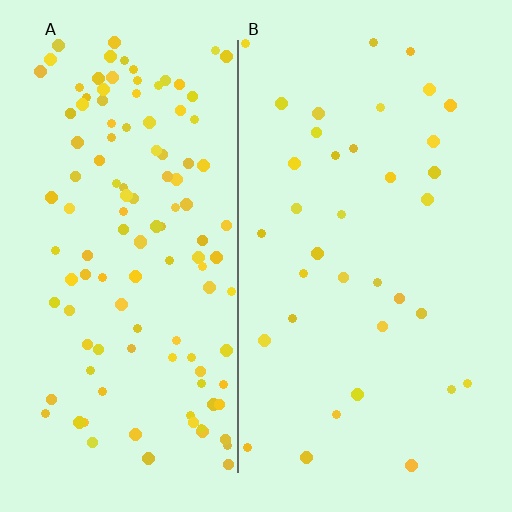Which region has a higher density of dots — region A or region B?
A (the left).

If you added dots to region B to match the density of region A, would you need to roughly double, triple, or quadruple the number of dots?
Approximately triple.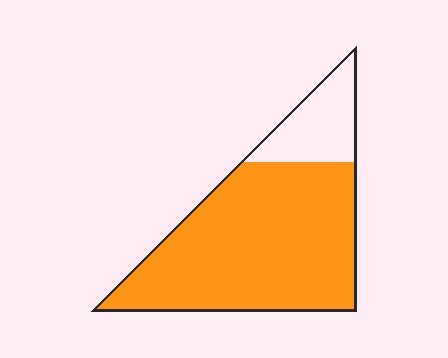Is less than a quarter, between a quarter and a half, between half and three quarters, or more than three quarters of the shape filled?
More than three quarters.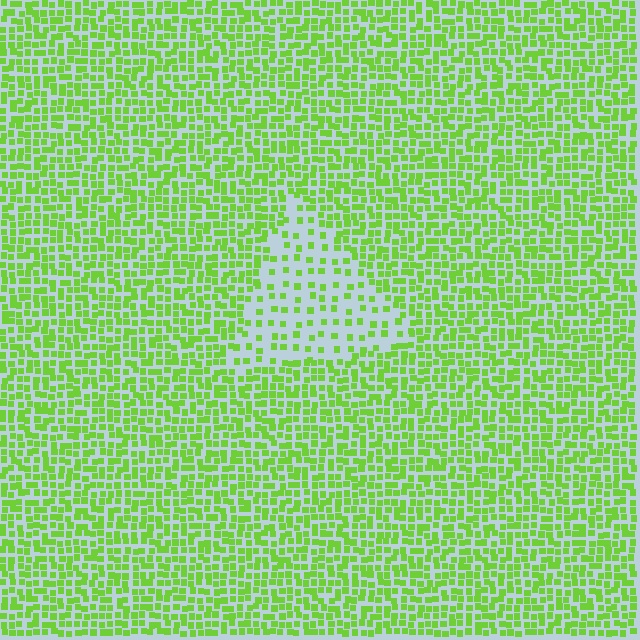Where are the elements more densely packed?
The elements are more densely packed outside the triangle boundary.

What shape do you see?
I see a triangle.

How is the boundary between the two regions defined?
The boundary is defined by a change in element density (approximately 2.4x ratio). All elements are the same color, size, and shape.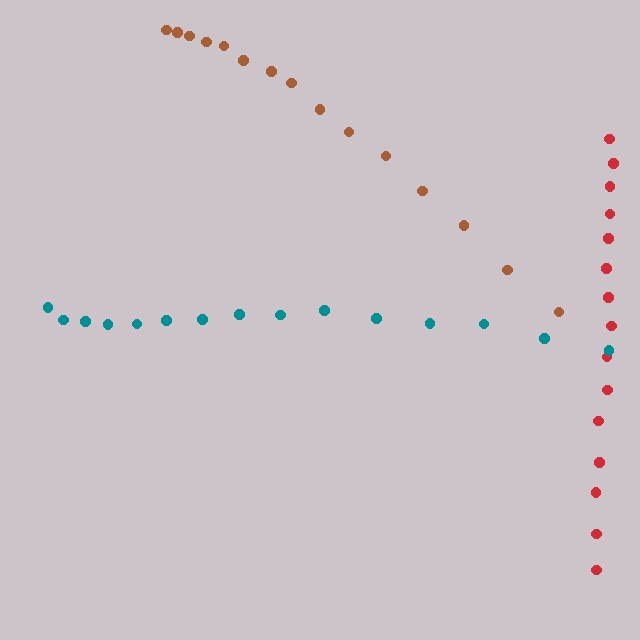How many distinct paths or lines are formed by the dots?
There are 3 distinct paths.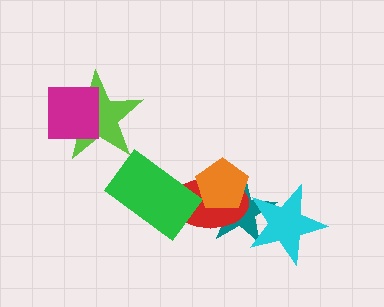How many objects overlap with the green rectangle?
1 object overlaps with the green rectangle.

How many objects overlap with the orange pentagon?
2 objects overlap with the orange pentagon.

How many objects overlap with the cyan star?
1 object overlaps with the cyan star.